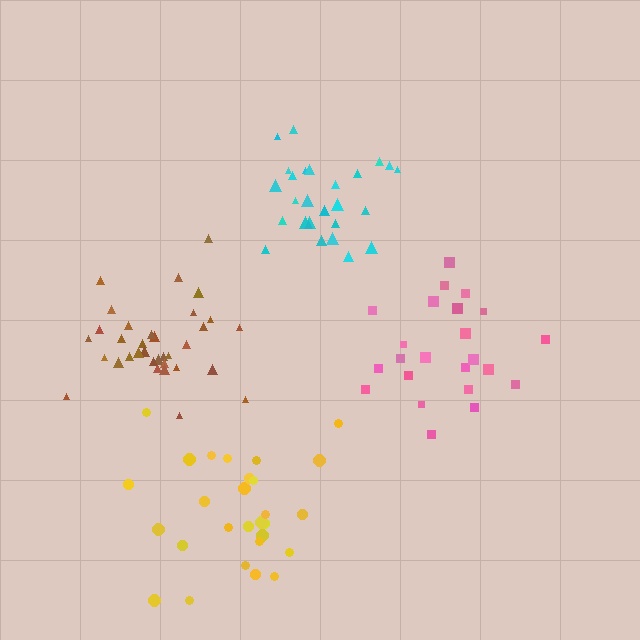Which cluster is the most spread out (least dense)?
Pink.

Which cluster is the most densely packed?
Brown.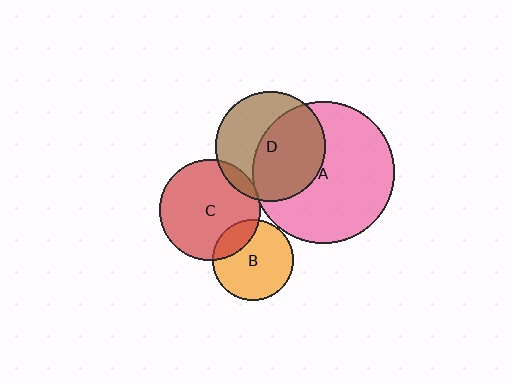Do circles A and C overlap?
Yes.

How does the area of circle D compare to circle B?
Approximately 1.9 times.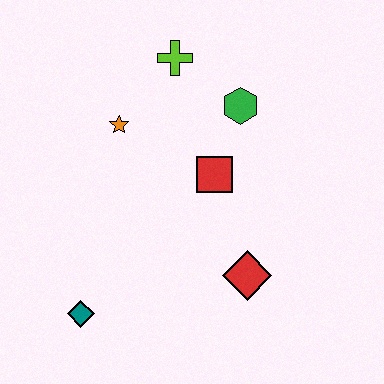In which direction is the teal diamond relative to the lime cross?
The teal diamond is below the lime cross.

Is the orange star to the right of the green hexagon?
No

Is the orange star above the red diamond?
Yes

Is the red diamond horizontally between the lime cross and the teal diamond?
No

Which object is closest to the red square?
The green hexagon is closest to the red square.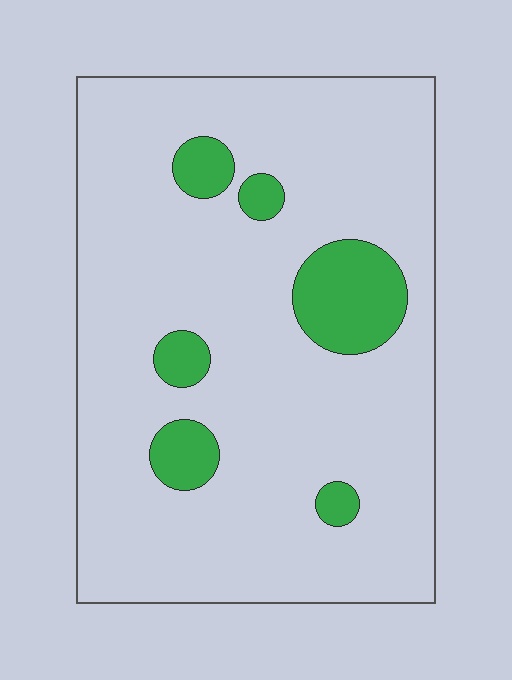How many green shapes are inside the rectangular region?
6.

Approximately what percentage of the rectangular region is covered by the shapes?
Approximately 10%.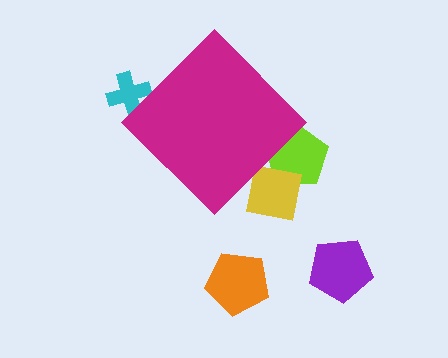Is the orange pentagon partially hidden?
No, the orange pentagon is fully visible.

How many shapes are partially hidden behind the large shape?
3 shapes are partially hidden.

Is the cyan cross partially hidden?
Yes, the cyan cross is partially hidden behind the magenta diamond.